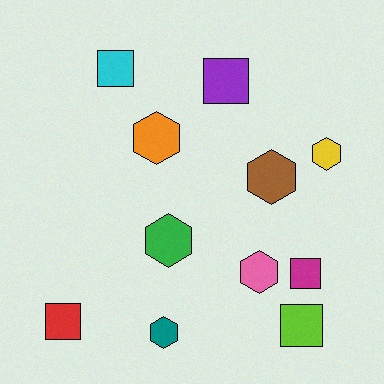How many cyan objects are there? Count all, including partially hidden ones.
There is 1 cyan object.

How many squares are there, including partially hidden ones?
There are 5 squares.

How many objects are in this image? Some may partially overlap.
There are 11 objects.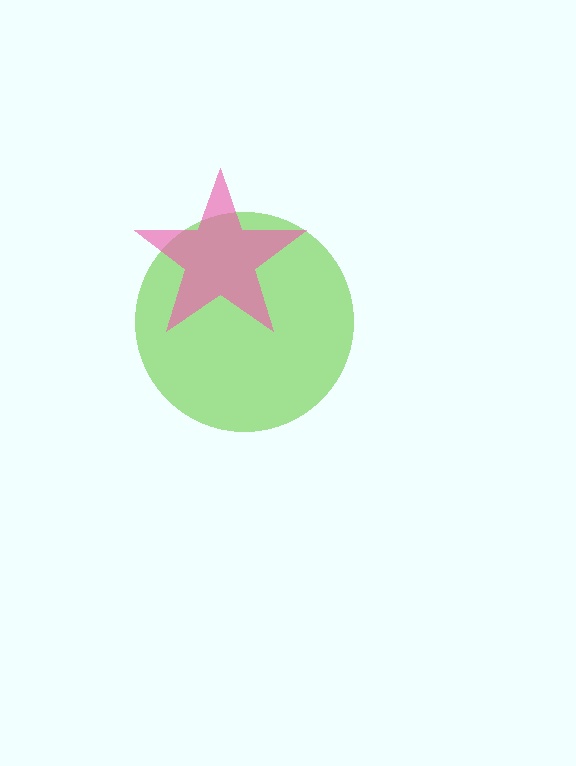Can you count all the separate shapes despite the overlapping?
Yes, there are 2 separate shapes.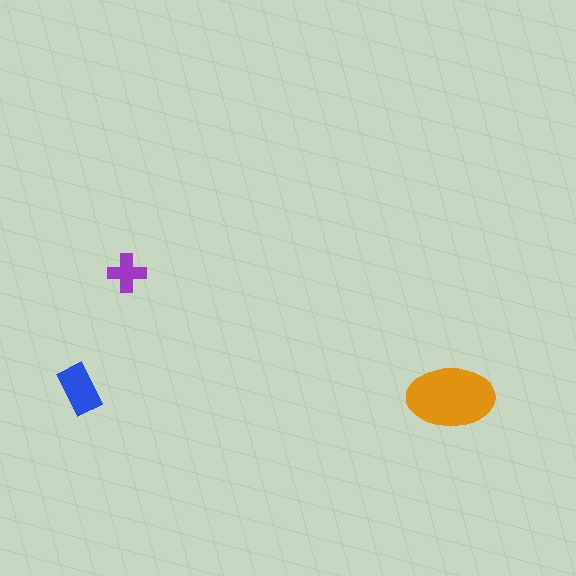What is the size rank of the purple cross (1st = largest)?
3rd.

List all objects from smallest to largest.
The purple cross, the blue rectangle, the orange ellipse.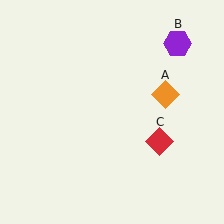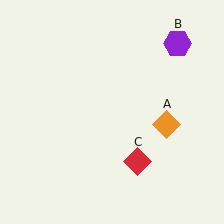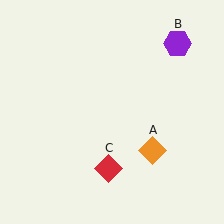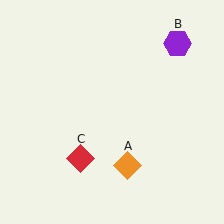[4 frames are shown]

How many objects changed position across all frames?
2 objects changed position: orange diamond (object A), red diamond (object C).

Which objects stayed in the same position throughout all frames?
Purple hexagon (object B) remained stationary.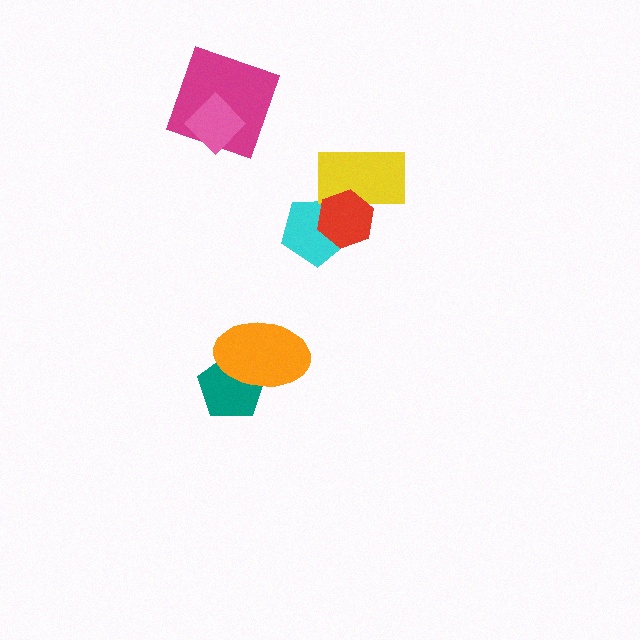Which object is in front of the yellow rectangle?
The red hexagon is in front of the yellow rectangle.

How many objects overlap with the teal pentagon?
1 object overlaps with the teal pentagon.